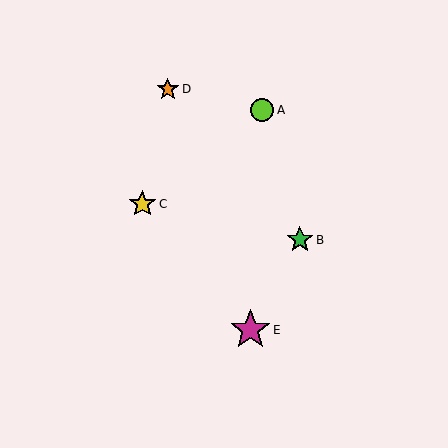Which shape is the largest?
The magenta star (labeled E) is the largest.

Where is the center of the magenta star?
The center of the magenta star is at (250, 330).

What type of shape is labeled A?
Shape A is a lime circle.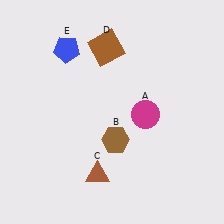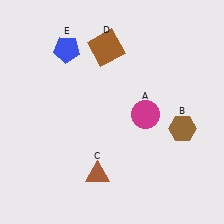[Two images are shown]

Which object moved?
The brown hexagon (B) moved right.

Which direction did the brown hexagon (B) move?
The brown hexagon (B) moved right.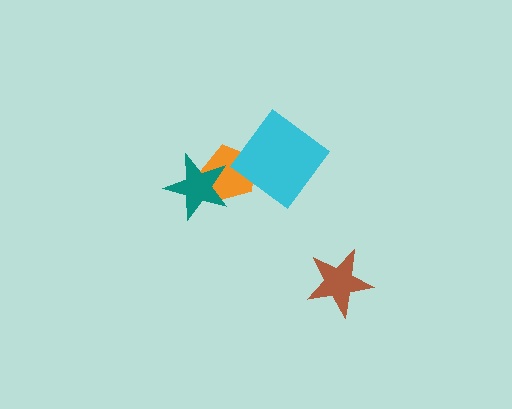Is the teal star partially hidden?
No, no other shape covers it.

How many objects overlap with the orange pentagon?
2 objects overlap with the orange pentagon.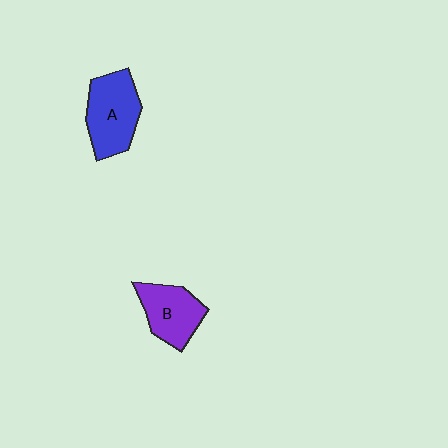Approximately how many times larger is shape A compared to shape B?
Approximately 1.2 times.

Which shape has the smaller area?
Shape B (purple).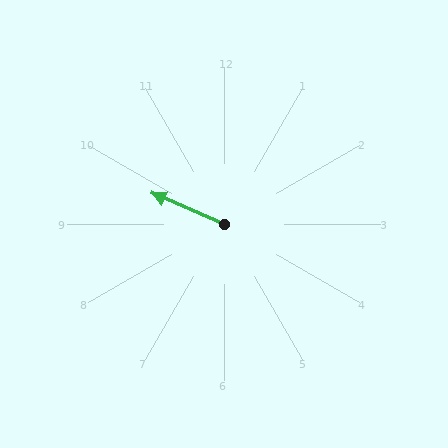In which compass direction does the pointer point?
Northwest.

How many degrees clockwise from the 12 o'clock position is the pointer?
Approximately 293 degrees.